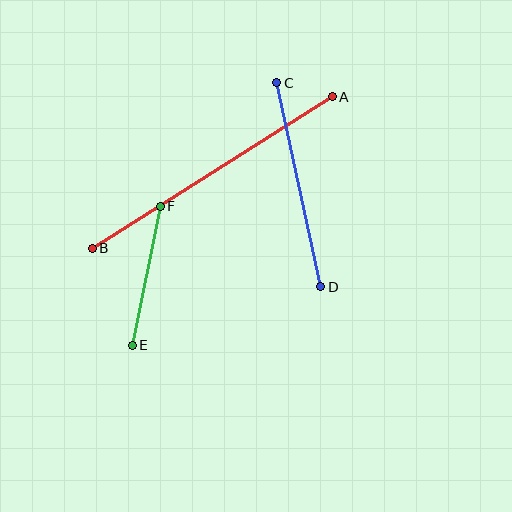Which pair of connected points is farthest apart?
Points A and B are farthest apart.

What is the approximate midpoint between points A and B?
The midpoint is at approximately (212, 172) pixels.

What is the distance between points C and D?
The distance is approximately 209 pixels.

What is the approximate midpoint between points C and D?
The midpoint is at approximately (299, 185) pixels.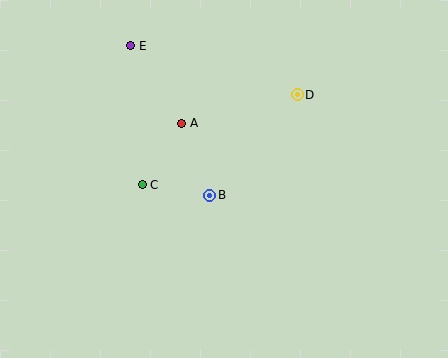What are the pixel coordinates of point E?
Point E is at (131, 46).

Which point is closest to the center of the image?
Point B at (210, 195) is closest to the center.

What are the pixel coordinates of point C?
Point C is at (142, 185).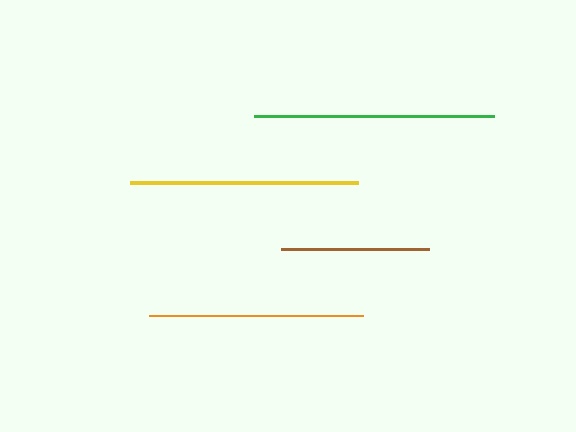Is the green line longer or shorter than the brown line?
The green line is longer than the brown line.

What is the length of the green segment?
The green segment is approximately 239 pixels long.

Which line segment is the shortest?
The brown line is the shortest at approximately 148 pixels.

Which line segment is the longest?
The green line is the longest at approximately 239 pixels.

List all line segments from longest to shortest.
From longest to shortest: green, yellow, orange, brown.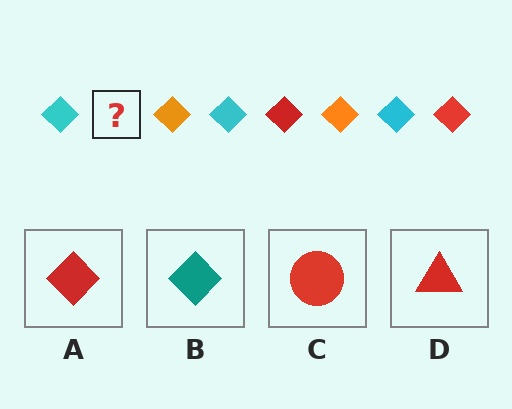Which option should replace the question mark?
Option A.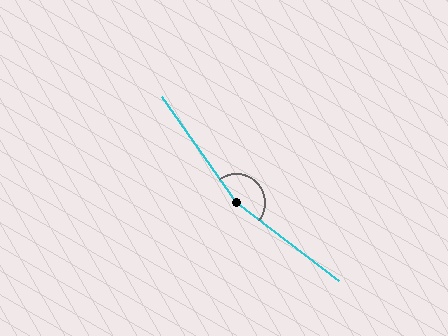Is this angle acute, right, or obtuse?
It is obtuse.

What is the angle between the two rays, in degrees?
Approximately 162 degrees.